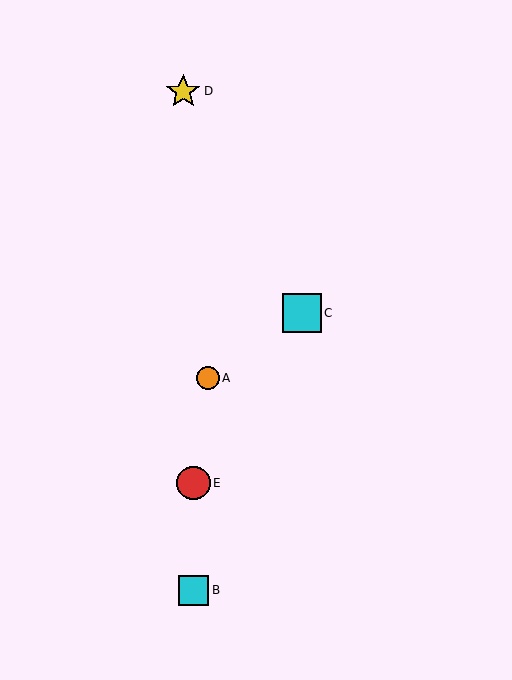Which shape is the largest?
The cyan square (labeled C) is the largest.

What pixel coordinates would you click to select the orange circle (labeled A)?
Click at (208, 378) to select the orange circle A.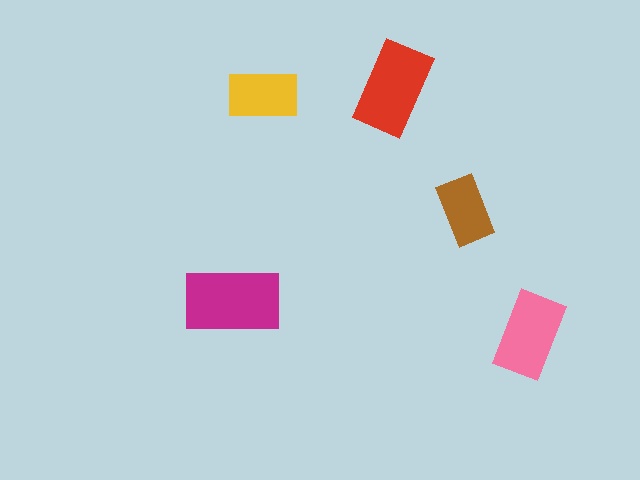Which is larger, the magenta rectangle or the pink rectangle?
The magenta one.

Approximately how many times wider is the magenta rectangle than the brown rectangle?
About 1.5 times wider.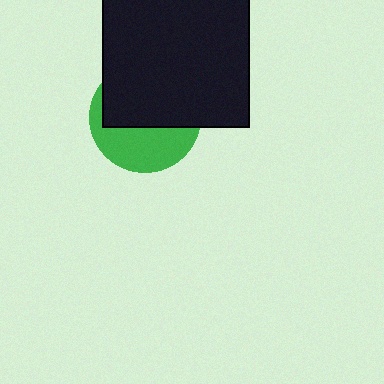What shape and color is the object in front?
The object in front is a black rectangle.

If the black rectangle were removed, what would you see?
You would see the complete green circle.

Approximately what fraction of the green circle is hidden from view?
Roughly 57% of the green circle is hidden behind the black rectangle.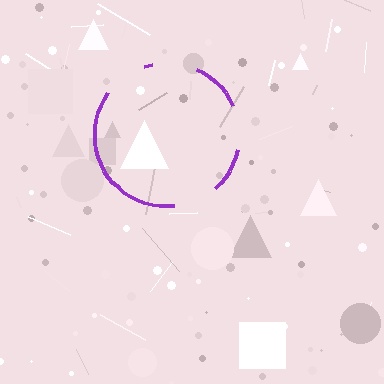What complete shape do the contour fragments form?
The contour fragments form a circle.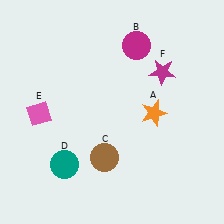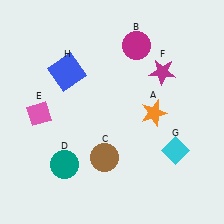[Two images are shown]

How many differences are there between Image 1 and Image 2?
There are 2 differences between the two images.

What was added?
A cyan diamond (G), a blue square (H) were added in Image 2.